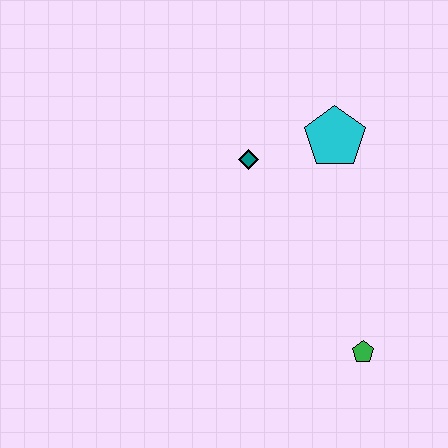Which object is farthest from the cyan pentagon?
The green pentagon is farthest from the cyan pentagon.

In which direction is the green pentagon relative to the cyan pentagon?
The green pentagon is below the cyan pentagon.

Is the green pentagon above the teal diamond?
No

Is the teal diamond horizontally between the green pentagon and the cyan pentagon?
No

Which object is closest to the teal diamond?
The cyan pentagon is closest to the teal diamond.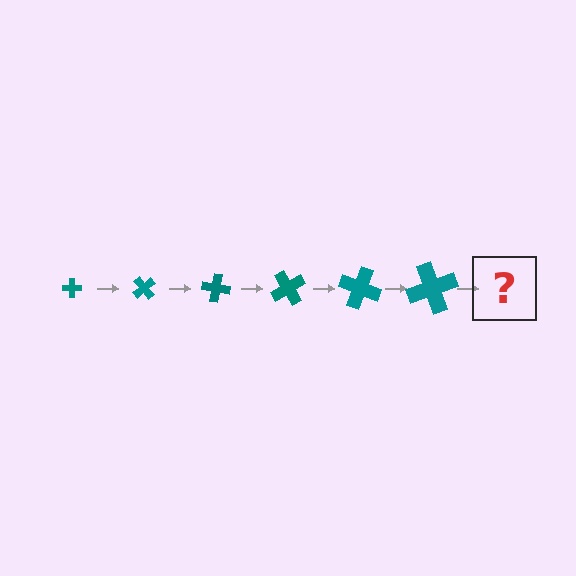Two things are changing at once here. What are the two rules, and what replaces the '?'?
The two rules are that the cross grows larger each step and it rotates 50 degrees each step. The '?' should be a cross, larger than the previous one and rotated 300 degrees from the start.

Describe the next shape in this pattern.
It should be a cross, larger than the previous one and rotated 300 degrees from the start.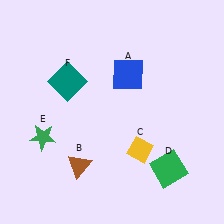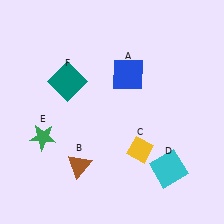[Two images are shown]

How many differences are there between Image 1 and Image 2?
There is 1 difference between the two images.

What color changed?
The square (D) changed from green in Image 1 to cyan in Image 2.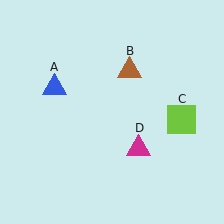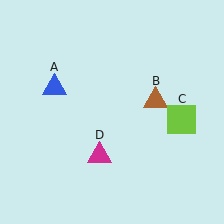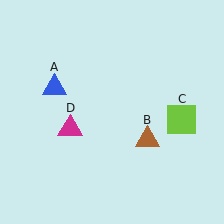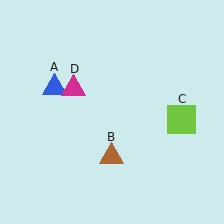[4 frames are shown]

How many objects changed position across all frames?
2 objects changed position: brown triangle (object B), magenta triangle (object D).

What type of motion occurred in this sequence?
The brown triangle (object B), magenta triangle (object D) rotated clockwise around the center of the scene.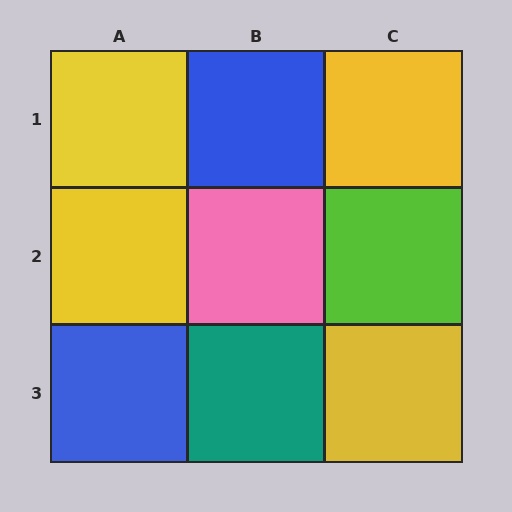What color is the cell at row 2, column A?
Yellow.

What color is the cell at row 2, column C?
Lime.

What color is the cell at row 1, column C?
Yellow.